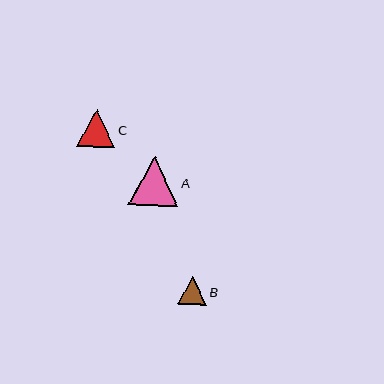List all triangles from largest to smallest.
From largest to smallest: A, C, B.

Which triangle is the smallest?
Triangle B is the smallest with a size of approximately 28 pixels.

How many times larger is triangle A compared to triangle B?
Triangle A is approximately 1.8 times the size of triangle B.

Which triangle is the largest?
Triangle A is the largest with a size of approximately 49 pixels.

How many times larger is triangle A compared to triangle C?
Triangle A is approximately 1.3 times the size of triangle C.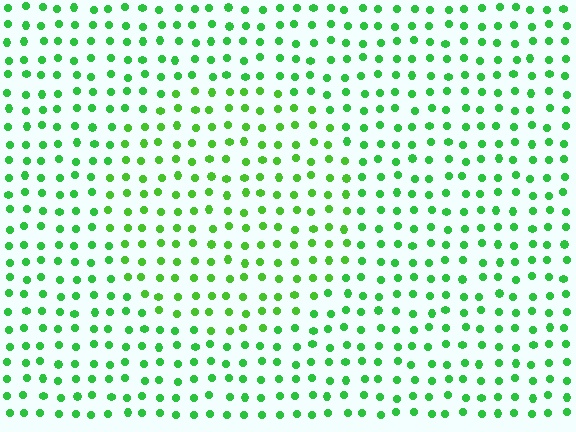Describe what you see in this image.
The image is filled with small green elements in a uniform arrangement. A circle-shaped region is visible where the elements are tinted to a slightly different hue, forming a subtle color boundary.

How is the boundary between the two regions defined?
The boundary is defined purely by a slight shift in hue (about 18 degrees). Spacing, size, and orientation are identical on both sides.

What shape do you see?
I see a circle.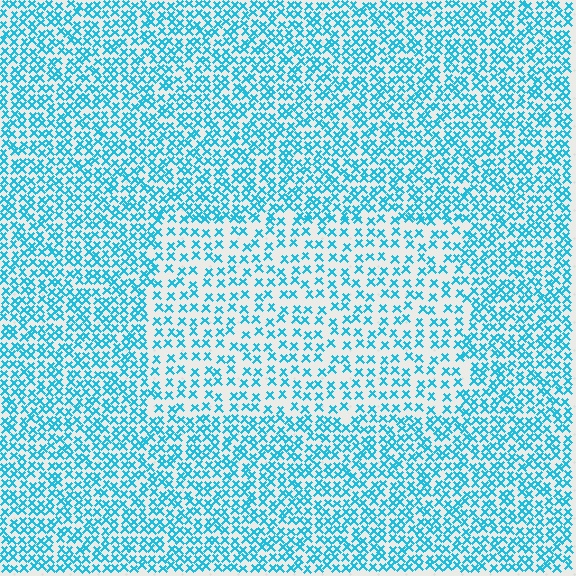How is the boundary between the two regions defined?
The boundary is defined by a change in element density (approximately 1.9x ratio). All elements are the same color, size, and shape.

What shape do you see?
I see a rectangle.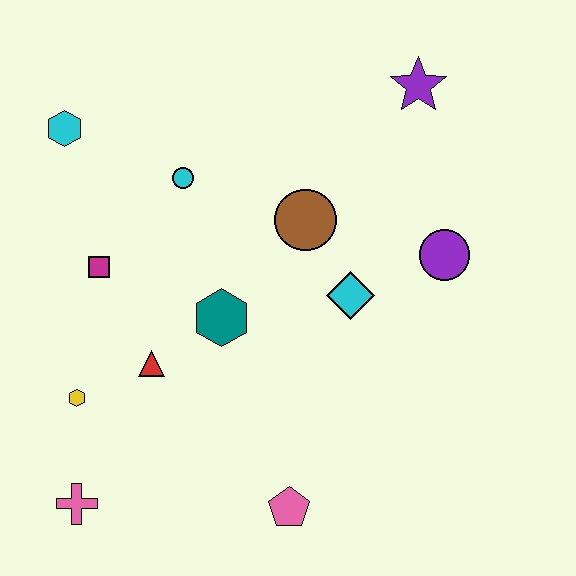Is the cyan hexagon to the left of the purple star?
Yes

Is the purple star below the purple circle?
No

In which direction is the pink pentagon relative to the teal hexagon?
The pink pentagon is below the teal hexagon.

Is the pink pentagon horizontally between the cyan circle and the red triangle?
No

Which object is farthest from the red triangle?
The purple star is farthest from the red triangle.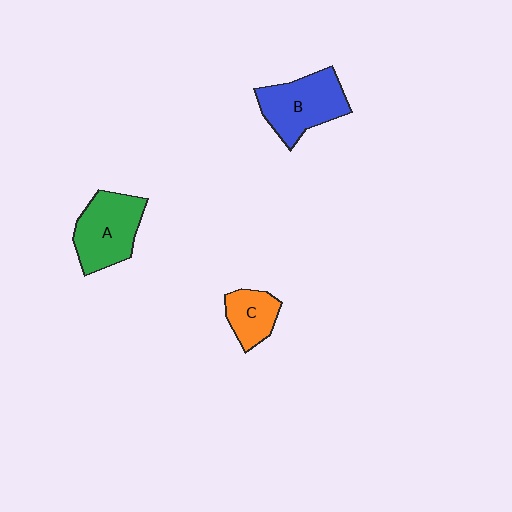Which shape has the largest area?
Shape B (blue).